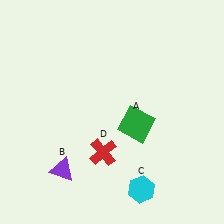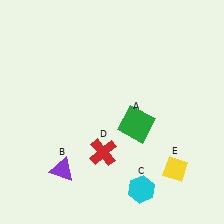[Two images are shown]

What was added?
A yellow diamond (E) was added in Image 2.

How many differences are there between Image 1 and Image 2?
There is 1 difference between the two images.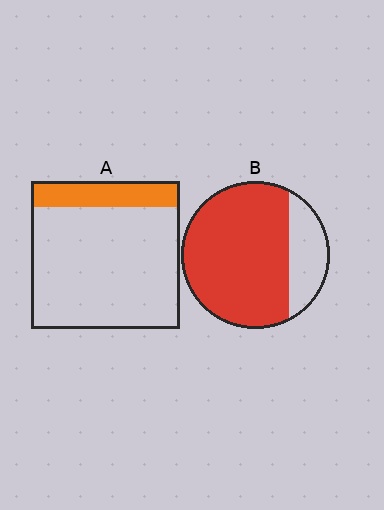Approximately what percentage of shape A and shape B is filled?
A is approximately 20% and B is approximately 80%.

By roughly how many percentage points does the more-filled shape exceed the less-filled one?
By roughly 60 percentage points (B over A).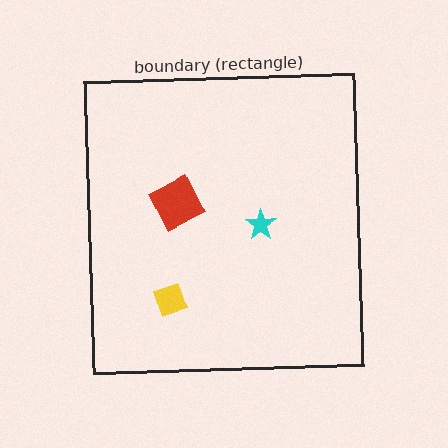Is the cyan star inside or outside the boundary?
Inside.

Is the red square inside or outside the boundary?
Inside.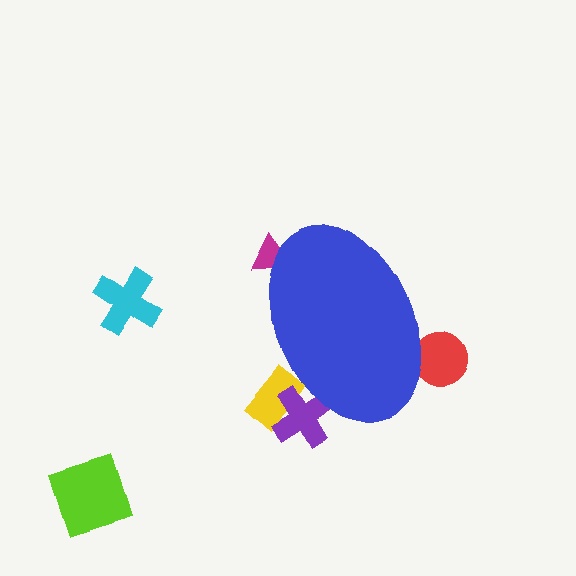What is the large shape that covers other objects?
A blue ellipse.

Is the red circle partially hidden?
Yes, the red circle is partially hidden behind the blue ellipse.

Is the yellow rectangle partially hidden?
Yes, the yellow rectangle is partially hidden behind the blue ellipse.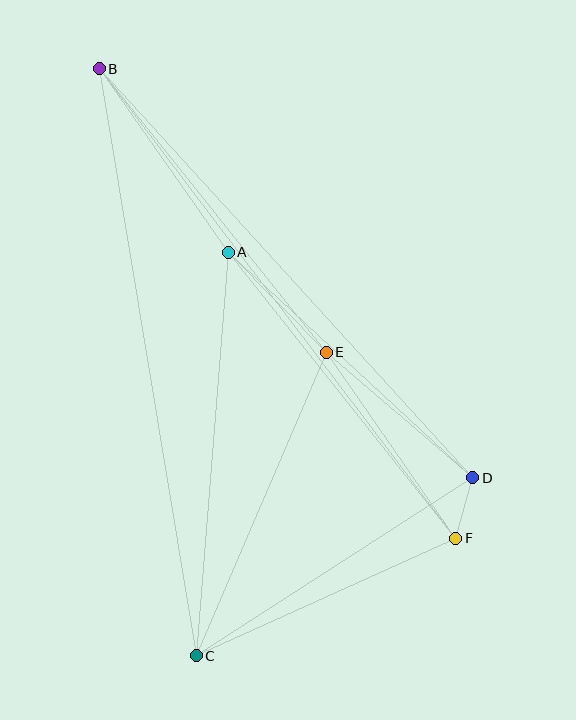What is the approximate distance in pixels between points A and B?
The distance between A and B is approximately 225 pixels.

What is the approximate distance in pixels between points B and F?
The distance between B and F is approximately 590 pixels.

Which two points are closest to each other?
Points D and F are closest to each other.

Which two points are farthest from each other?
Points B and C are farthest from each other.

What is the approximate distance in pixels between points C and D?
The distance between C and D is approximately 329 pixels.